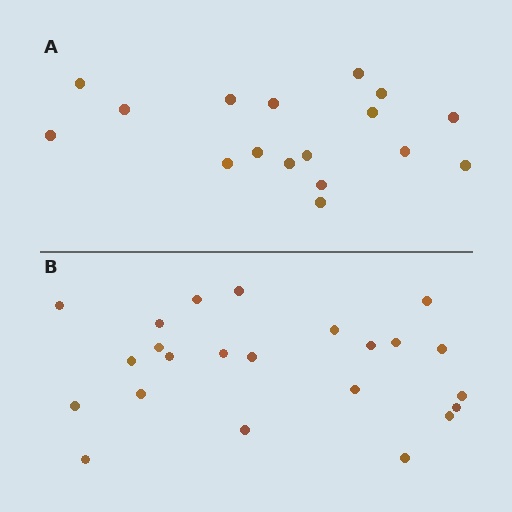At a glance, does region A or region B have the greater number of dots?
Region B (the bottom region) has more dots.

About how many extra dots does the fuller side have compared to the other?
Region B has about 6 more dots than region A.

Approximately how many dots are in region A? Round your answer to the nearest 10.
About 20 dots. (The exact count is 17, which rounds to 20.)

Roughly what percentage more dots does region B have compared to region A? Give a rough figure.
About 35% more.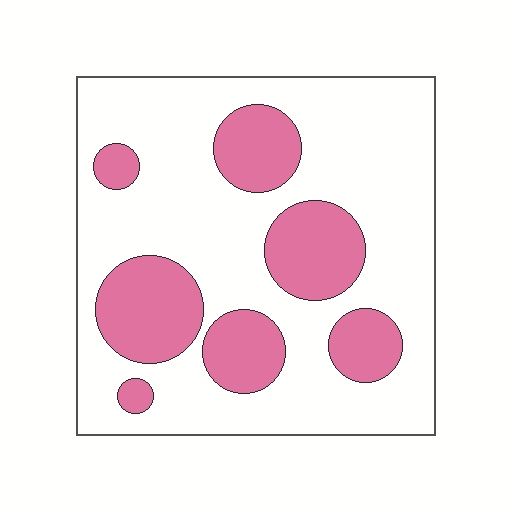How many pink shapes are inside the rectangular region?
7.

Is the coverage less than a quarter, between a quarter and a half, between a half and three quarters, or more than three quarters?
Between a quarter and a half.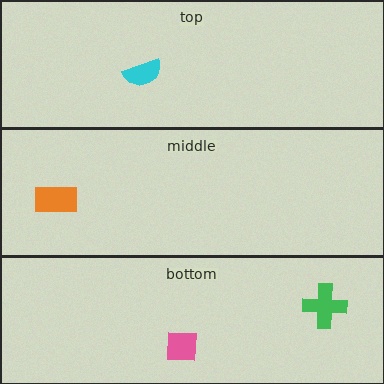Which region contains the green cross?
The bottom region.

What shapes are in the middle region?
The orange rectangle.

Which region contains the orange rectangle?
The middle region.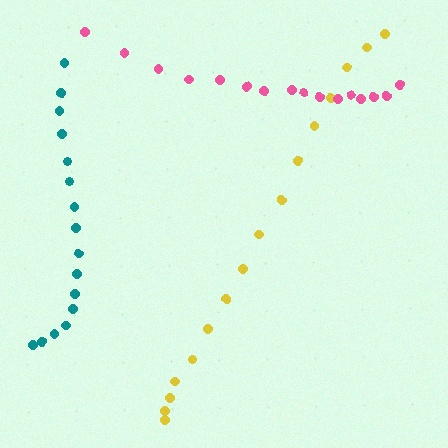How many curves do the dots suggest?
There are 3 distinct paths.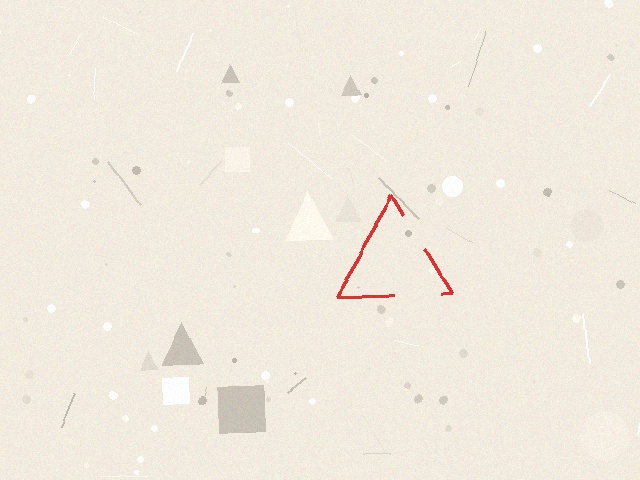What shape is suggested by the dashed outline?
The dashed outline suggests a triangle.